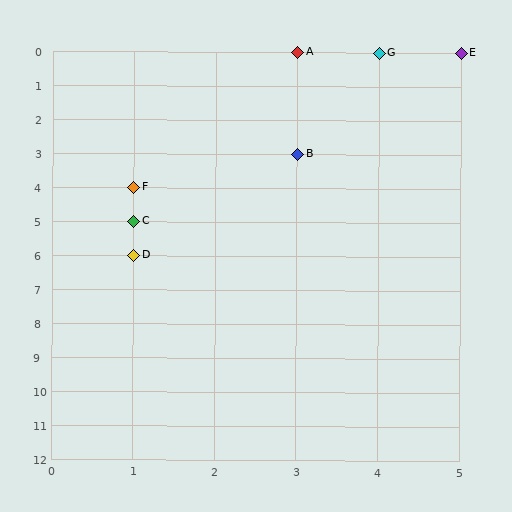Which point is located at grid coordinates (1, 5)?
Point C is at (1, 5).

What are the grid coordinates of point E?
Point E is at grid coordinates (5, 0).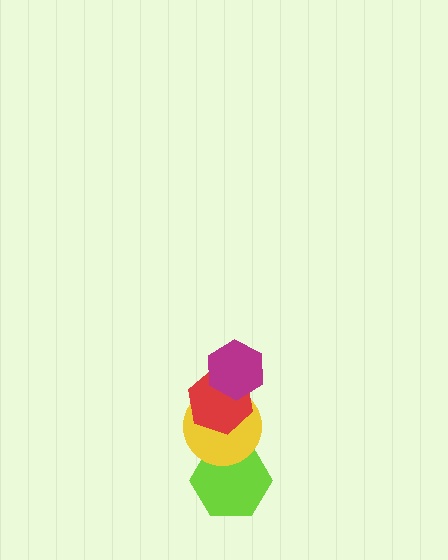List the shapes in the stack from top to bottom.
From top to bottom: the magenta hexagon, the red hexagon, the yellow circle, the lime hexagon.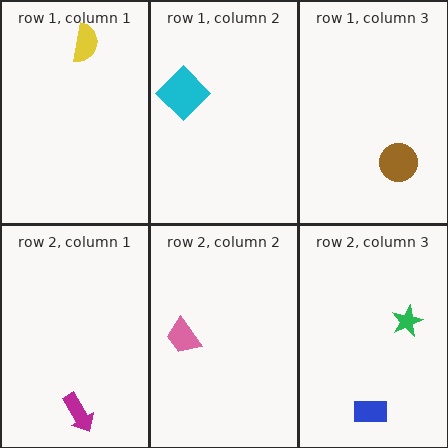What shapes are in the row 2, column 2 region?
The pink trapezoid.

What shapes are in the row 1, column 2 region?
The cyan diamond.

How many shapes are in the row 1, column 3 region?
1.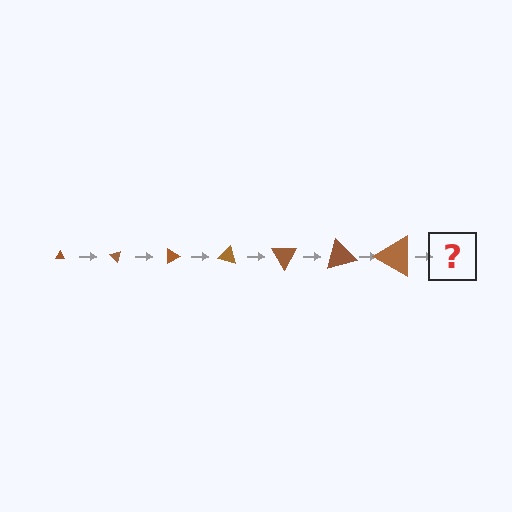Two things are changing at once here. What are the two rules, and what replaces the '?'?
The two rules are that the triangle grows larger each step and it rotates 45 degrees each step. The '?' should be a triangle, larger than the previous one and rotated 315 degrees from the start.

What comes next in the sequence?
The next element should be a triangle, larger than the previous one and rotated 315 degrees from the start.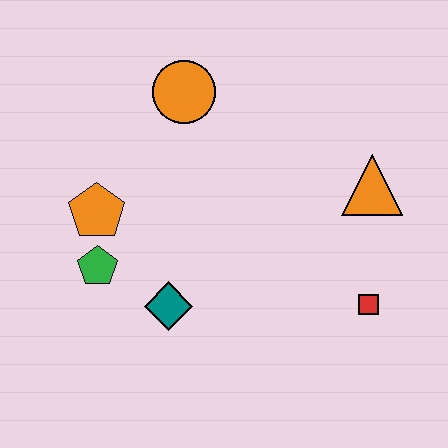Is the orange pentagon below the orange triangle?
Yes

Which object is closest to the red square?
The orange triangle is closest to the red square.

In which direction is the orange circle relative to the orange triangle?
The orange circle is to the left of the orange triangle.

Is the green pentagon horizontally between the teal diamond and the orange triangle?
No